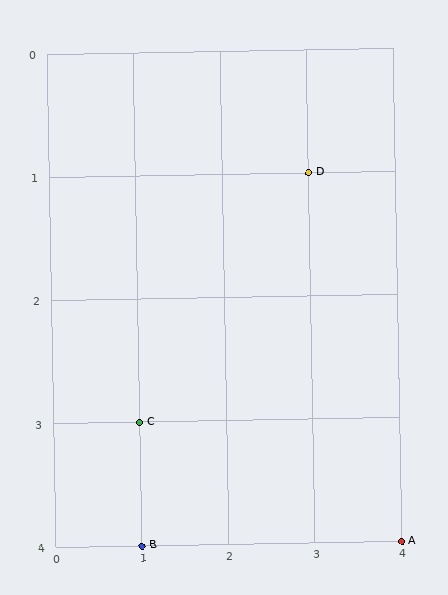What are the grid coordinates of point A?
Point A is at grid coordinates (4, 4).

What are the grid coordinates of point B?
Point B is at grid coordinates (1, 4).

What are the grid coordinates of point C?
Point C is at grid coordinates (1, 3).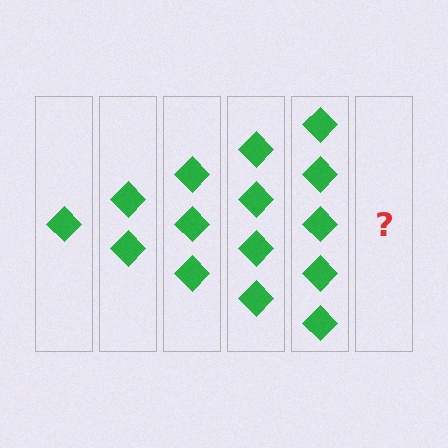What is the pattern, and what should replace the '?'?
The pattern is that each step adds one more diamond. The '?' should be 6 diamonds.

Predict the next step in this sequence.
The next step is 6 diamonds.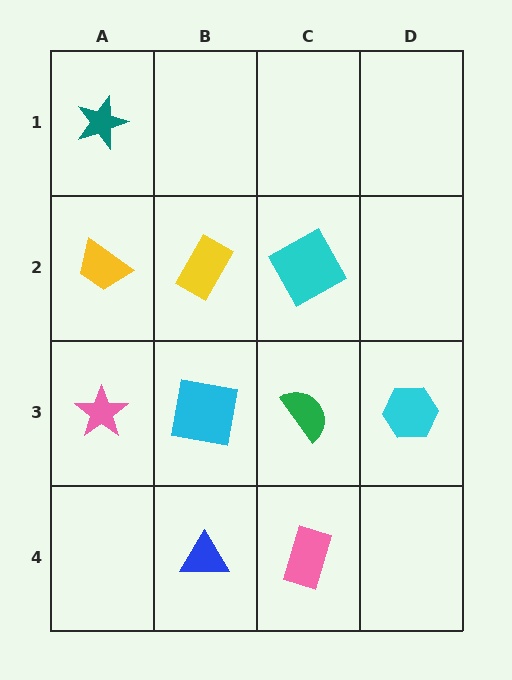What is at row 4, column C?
A pink rectangle.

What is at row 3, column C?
A green semicircle.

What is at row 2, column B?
A yellow rectangle.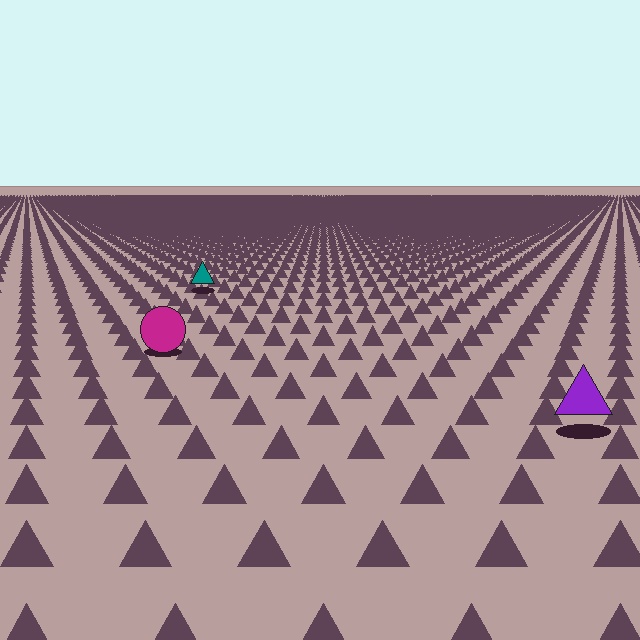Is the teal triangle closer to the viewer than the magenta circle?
No. The magenta circle is closer — you can tell from the texture gradient: the ground texture is coarser near it.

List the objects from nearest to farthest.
From nearest to farthest: the purple triangle, the magenta circle, the teal triangle.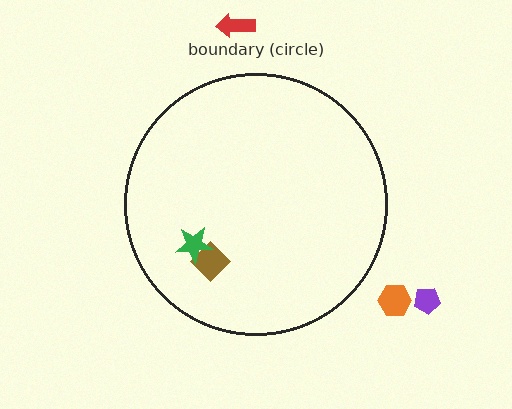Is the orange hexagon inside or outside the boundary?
Outside.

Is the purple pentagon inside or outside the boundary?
Outside.